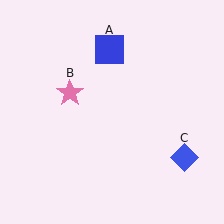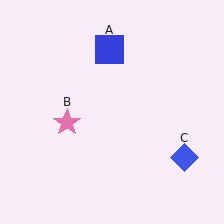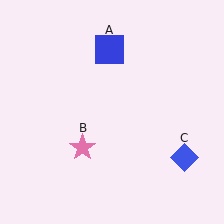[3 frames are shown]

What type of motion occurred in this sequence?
The pink star (object B) rotated counterclockwise around the center of the scene.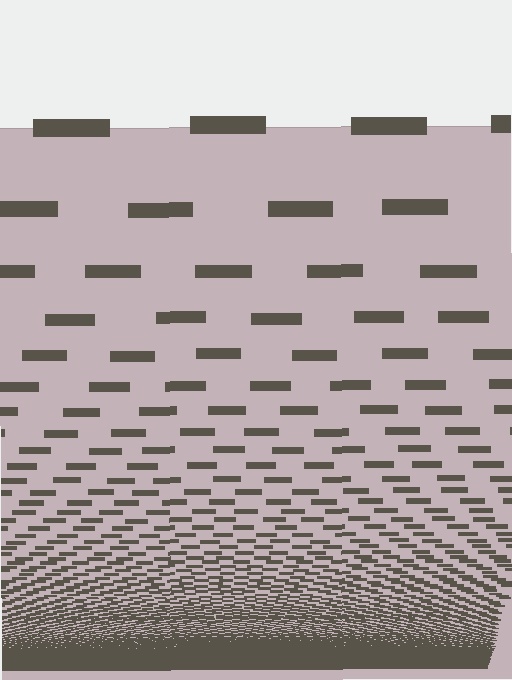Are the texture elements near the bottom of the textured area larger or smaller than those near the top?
Smaller. The gradient is inverted — elements near the bottom are smaller and denser.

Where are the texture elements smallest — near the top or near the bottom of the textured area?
Near the bottom.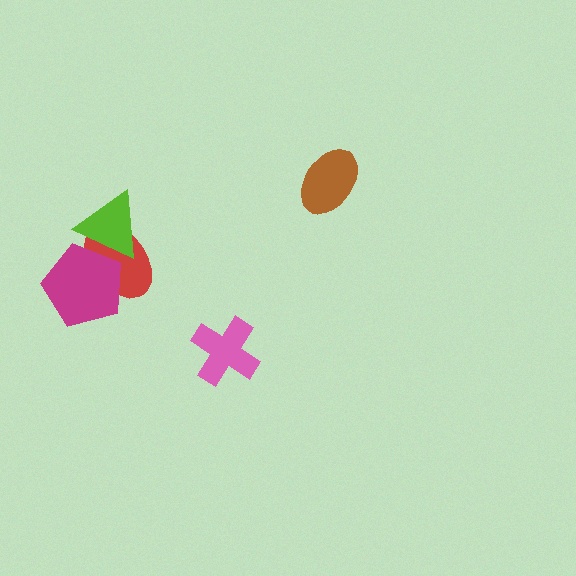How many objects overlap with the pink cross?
0 objects overlap with the pink cross.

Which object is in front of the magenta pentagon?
The lime triangle is in front of the magenta pentagon.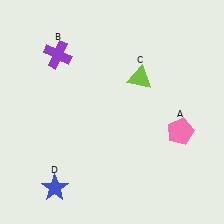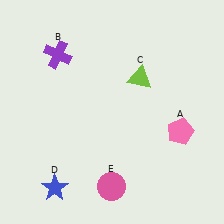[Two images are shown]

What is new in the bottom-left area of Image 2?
A pink circle (E) was added in the bottom-left area of Image 2.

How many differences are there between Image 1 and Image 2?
There is 1 difference between the two images.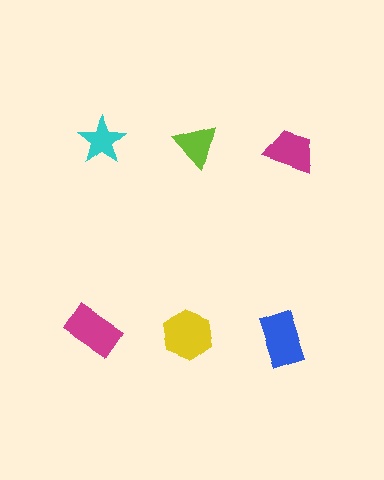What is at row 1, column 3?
A magenta trapezoid.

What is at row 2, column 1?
A magenta rectangle.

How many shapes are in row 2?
3 shapes.